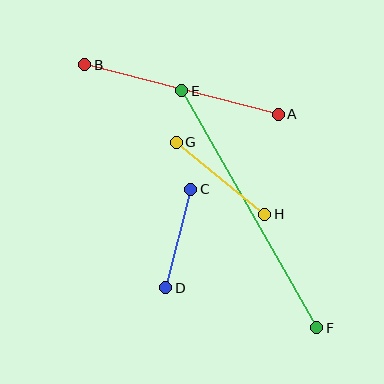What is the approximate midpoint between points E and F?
The midpoint is at approximately (249, 209) pixels.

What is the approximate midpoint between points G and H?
The midpoint is at approximately (221, 178) pixels.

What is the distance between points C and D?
The distance is approximately 102 pixels.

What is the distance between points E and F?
The distance is approximately 273 pixels.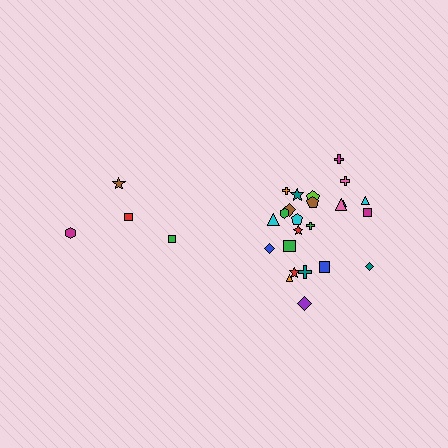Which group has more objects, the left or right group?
The right group.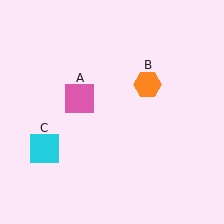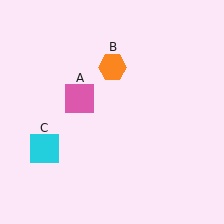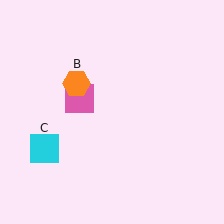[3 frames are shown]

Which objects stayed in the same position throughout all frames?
Pink square (object A) and cyan square (object C) remained stationary.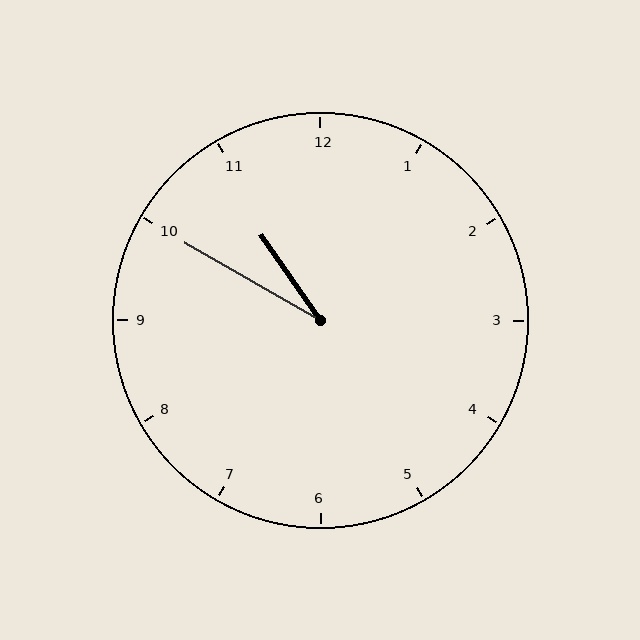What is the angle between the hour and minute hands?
Approximately 25 degrees.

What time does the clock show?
10:50.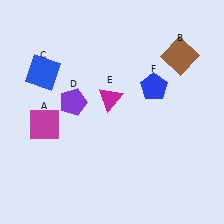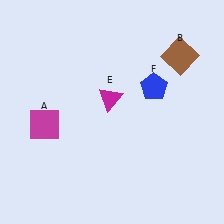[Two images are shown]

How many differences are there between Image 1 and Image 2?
There are 2 differences between the two images.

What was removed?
The purple pentagon (D), the blue square (C) were removed in Image 2.